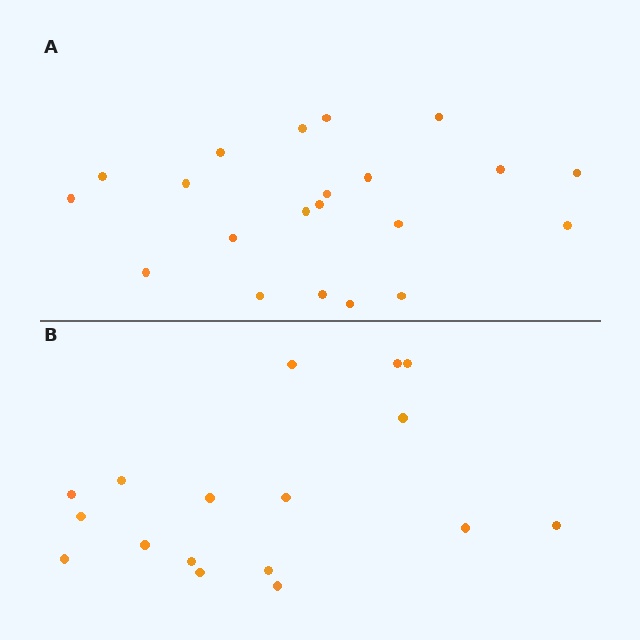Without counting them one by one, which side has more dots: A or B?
Region A (the top region) has more dots.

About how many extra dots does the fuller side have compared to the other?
Region A has about 4 more dots than region B.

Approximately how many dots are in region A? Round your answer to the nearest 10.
About 20 dots. (The exact count is 21, which rounds to 20.)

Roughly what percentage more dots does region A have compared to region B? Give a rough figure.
About 25% more.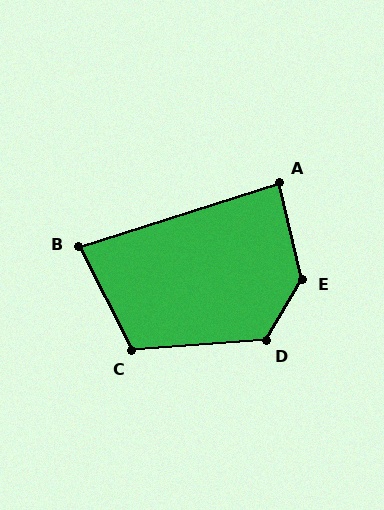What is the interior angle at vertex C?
Approximately 112 degrees (obtuse).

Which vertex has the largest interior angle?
E, at approximately 136 degrees.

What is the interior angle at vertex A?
Approximately 86 degrees (approximately right).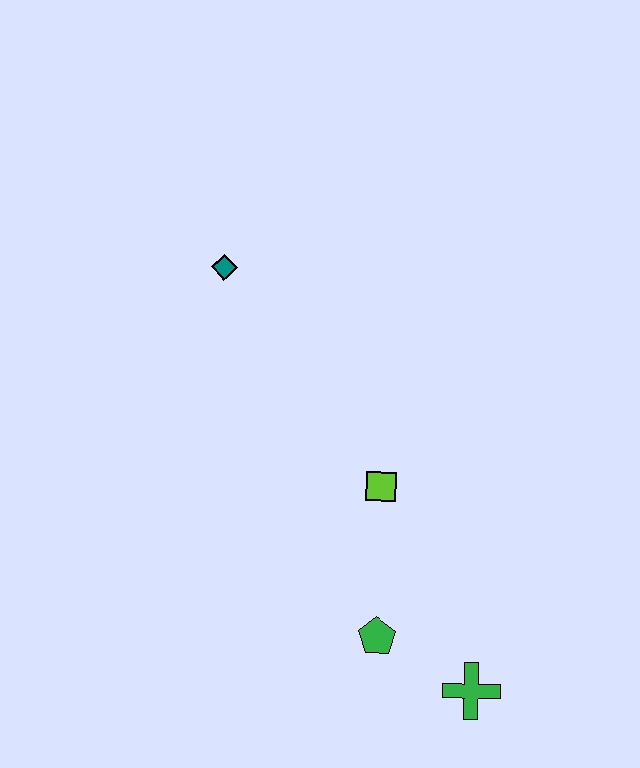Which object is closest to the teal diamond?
The lime square is closest to the teal diamond.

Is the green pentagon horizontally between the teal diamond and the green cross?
Yes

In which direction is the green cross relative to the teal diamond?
The green cross is below the teal diamond.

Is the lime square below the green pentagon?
No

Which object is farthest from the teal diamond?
The green cross is farthest from the teal diamond.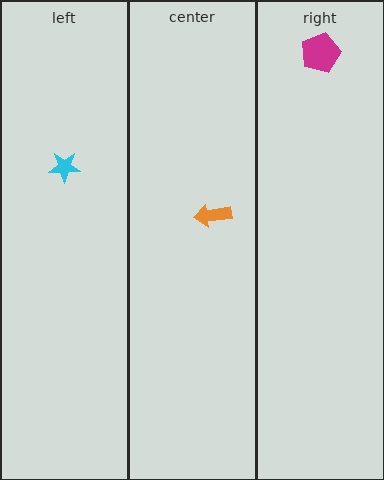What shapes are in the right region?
The magenta pentagon.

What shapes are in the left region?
The cyan star.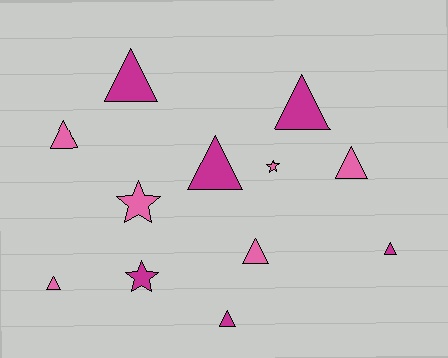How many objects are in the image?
There are 12 objects.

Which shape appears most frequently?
Triangle, with 9 objects.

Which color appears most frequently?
Pink, with 6 objects.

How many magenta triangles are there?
There are 5 magenta triangles.